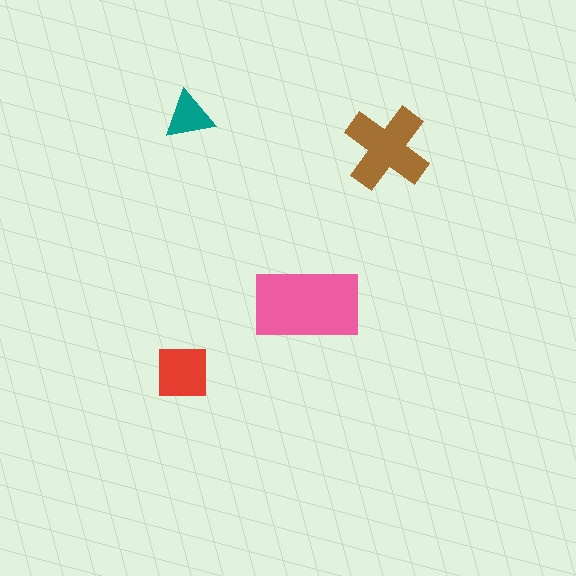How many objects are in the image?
There are 4 objects in the image.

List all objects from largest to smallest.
The pink rectangle, the brown cross, the red square, the teal triangle.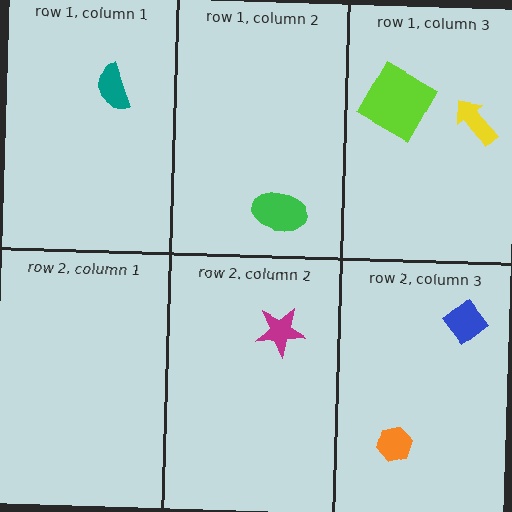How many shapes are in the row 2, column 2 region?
1.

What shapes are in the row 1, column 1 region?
The teal semicircle.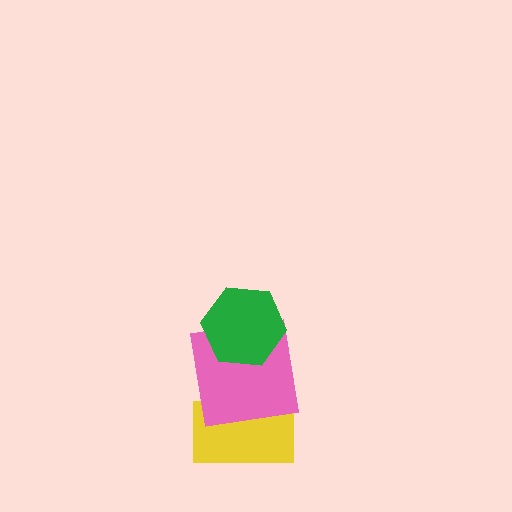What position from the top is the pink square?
The pink square is 2nd from the top.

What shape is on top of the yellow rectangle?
The pink square is on top of the yellow rectangle.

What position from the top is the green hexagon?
The green hexagon is 1st from the top.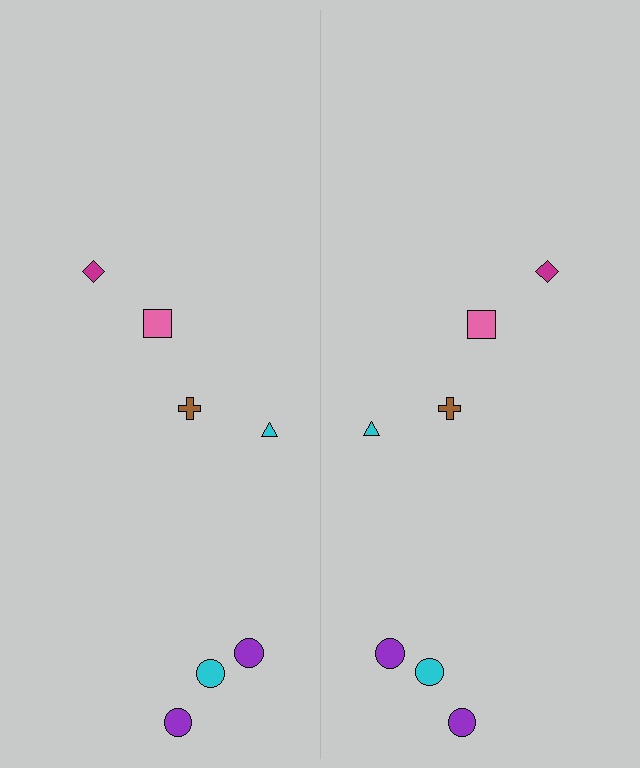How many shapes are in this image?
There are 14 shapes in this image.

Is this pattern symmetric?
Yes, this pattern has bilateral (reflection) symmetry.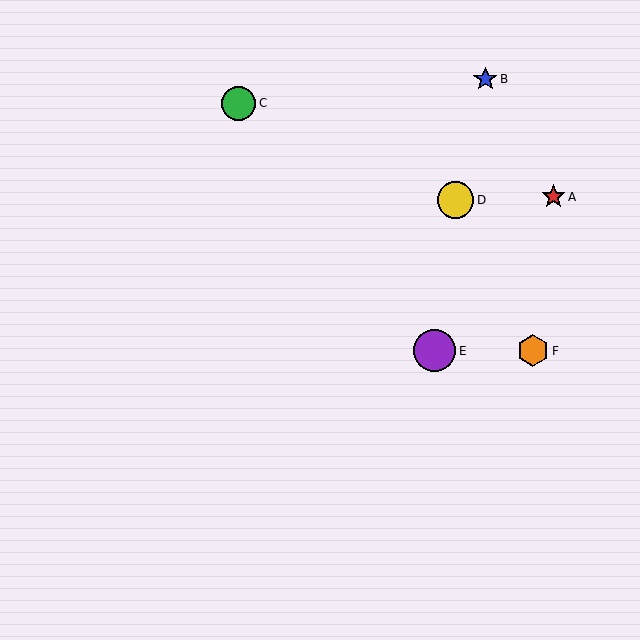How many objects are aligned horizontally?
2 objects (E, F) are aligned horizontally.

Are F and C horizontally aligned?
No, F is at y≈351 and C is at y≈103.